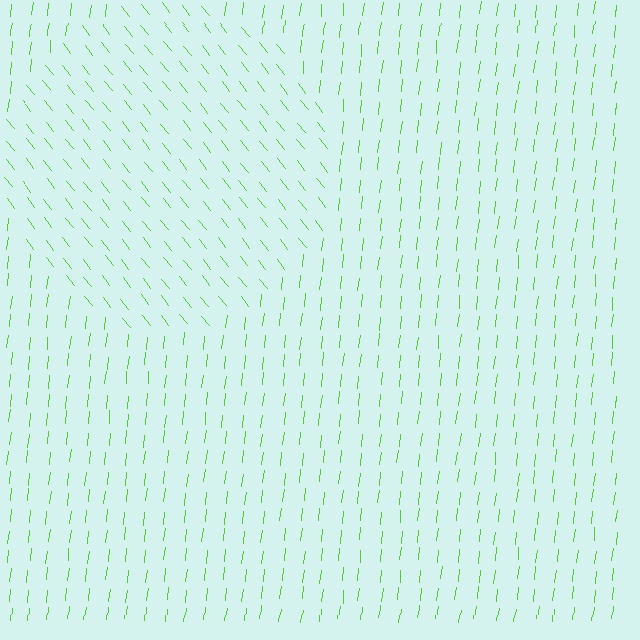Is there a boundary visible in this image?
Yes, there is a texture boundary formed by a change in line orientation.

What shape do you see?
I see a circle.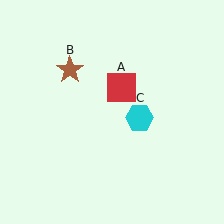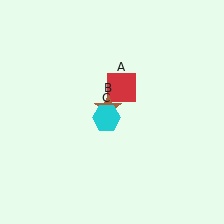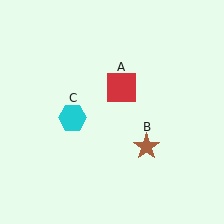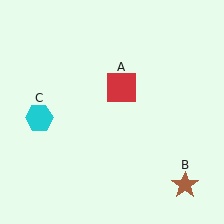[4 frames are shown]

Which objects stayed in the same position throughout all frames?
Red square (object A) remained stationary.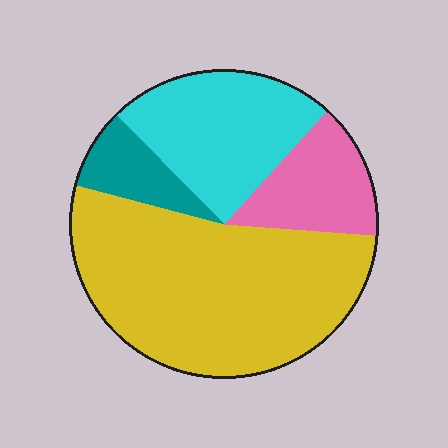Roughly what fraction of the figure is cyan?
Cyan takes up about one quarter (1/4) of the figure.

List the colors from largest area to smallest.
From largest to smallest: yellow, cyan, pink, teal.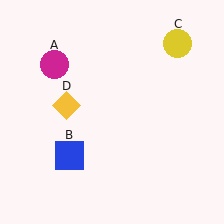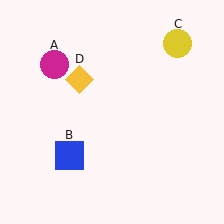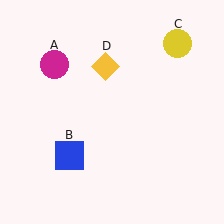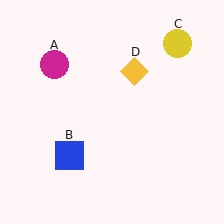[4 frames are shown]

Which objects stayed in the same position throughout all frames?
Magenta circle (object A) and blue square (object B) and yellow circle (object C) remained stationary.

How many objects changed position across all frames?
1 object changed position: yellow diamond (object D).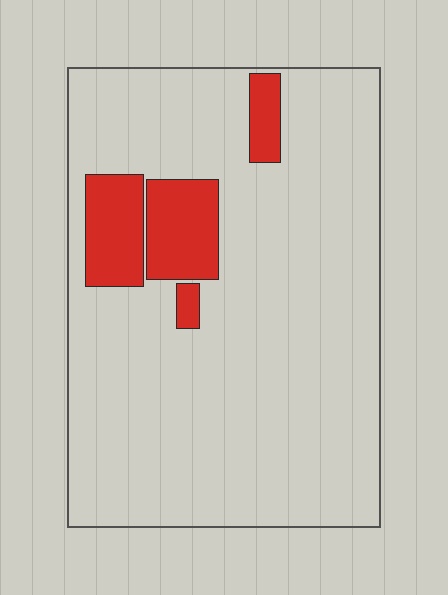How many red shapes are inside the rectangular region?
4.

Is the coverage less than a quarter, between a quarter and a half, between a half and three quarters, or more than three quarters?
Less than a quarter.